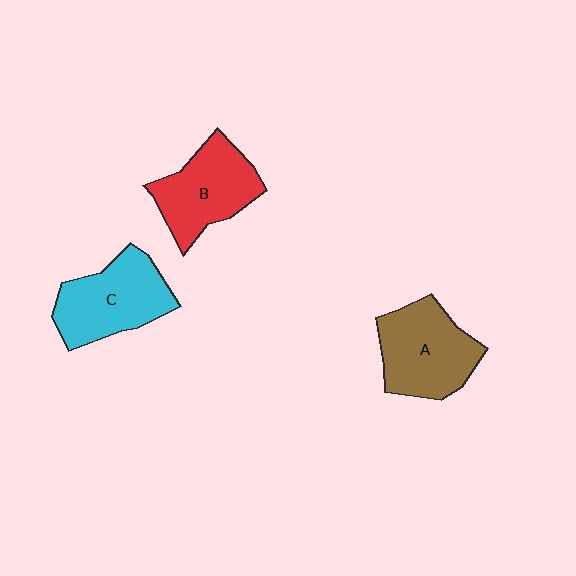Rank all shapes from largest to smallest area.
From largest to smallest: A (brown), C (cyan), B (red).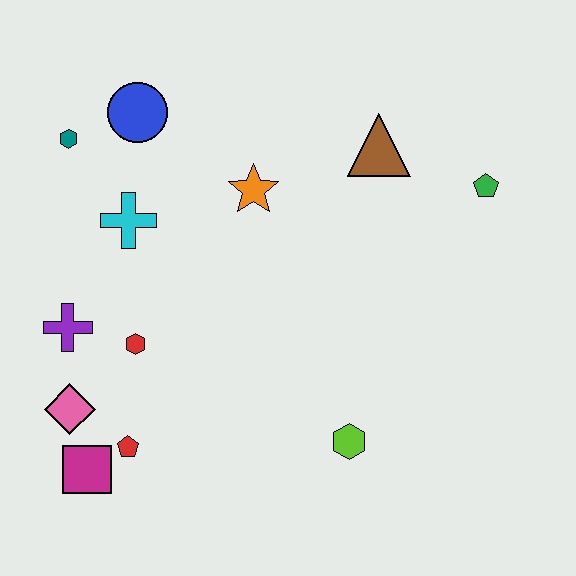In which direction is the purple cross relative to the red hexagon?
The purple cross is to the left of the red hexagon.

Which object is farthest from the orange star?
The magenta square is farthest from the orange star.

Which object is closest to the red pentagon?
The magenta square is closest to the red pentagon.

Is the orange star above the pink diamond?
Yes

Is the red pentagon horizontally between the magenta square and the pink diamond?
No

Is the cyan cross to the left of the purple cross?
No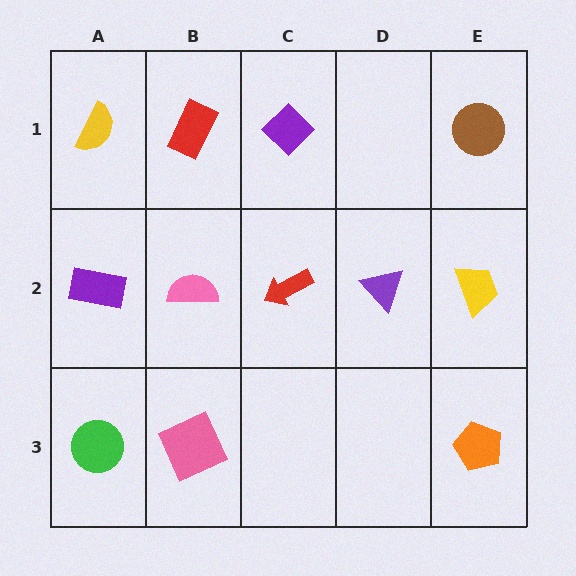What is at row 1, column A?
A yellow semicircle.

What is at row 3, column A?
A green circle.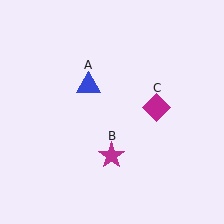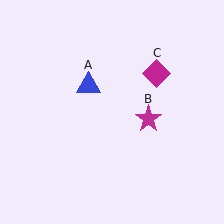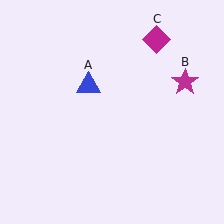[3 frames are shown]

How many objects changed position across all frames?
2 objects changed position: magenta star (object B), magenta diamond (object C).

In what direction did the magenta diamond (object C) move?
The magenta diamond (object C) moved up.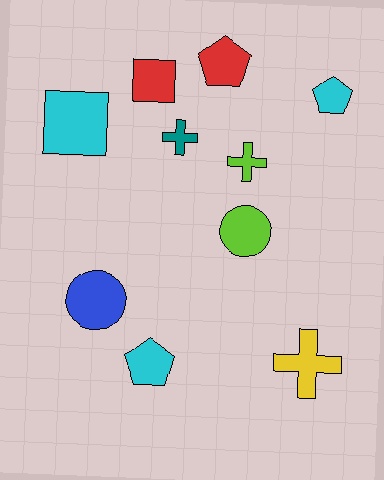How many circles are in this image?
There are 2 circles.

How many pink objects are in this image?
There are no pink objects.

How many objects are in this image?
There are 10 objects.